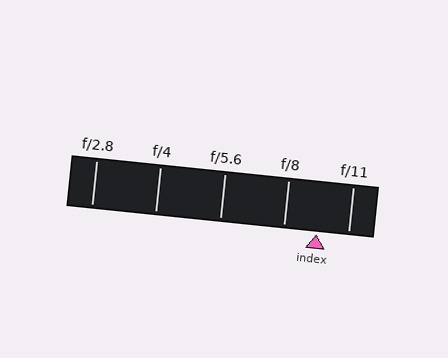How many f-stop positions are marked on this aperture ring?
There are 5 f-stop positions marked.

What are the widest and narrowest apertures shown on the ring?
The widest aperture shown is f/2.8 and the narrowest is f/11.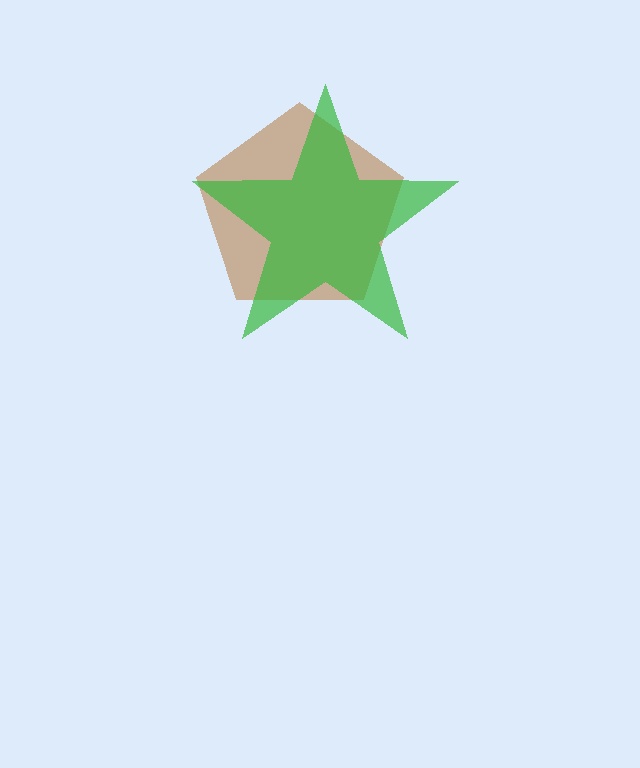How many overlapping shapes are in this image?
There are 2 overlapping shapes in the image.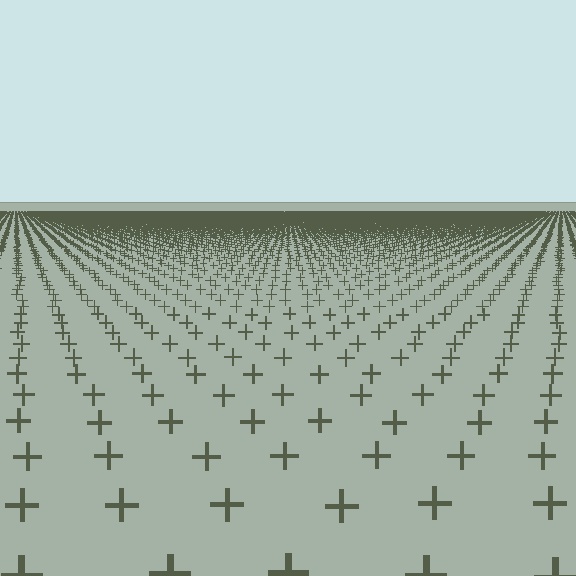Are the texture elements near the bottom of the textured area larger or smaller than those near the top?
Larger. Near the bottom, elements are closer to the viewer and appear at a bigger on-screen size.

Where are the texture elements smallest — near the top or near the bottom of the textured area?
Near the top.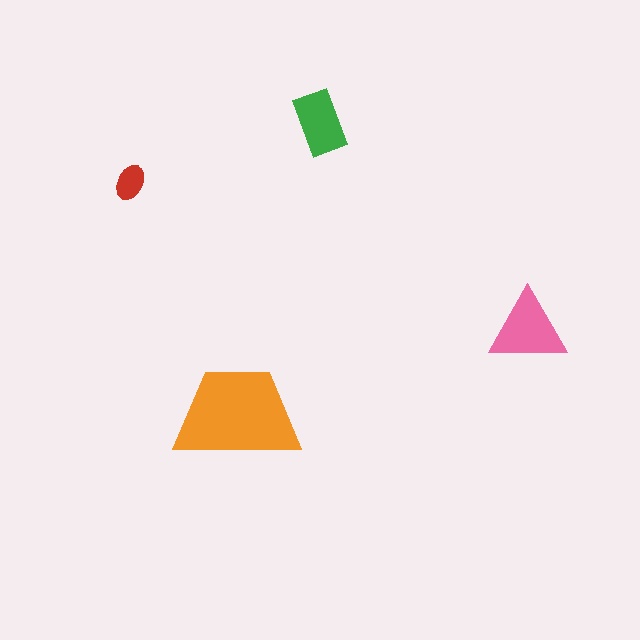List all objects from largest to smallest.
The orange trapezoid, the pink triangle, the green rectangle, the red ellipse.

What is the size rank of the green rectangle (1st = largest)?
3rd.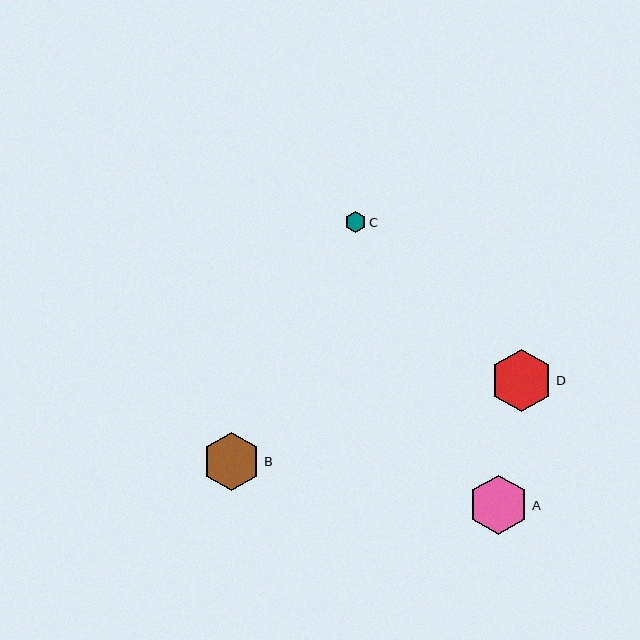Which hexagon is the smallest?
Hexagon C is the smallest with a size of approximately 21 pixels.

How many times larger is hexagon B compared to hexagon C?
Hexagon B is approximately 2.8 times the size of hexagon C.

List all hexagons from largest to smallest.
From largest to smallest: D, A, B, C.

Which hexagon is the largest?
Hexagon D is the largest with a size of approximately 63 pixels.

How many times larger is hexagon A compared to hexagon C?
Hexagon A is approximately 2.9 times the size of hexagon C.